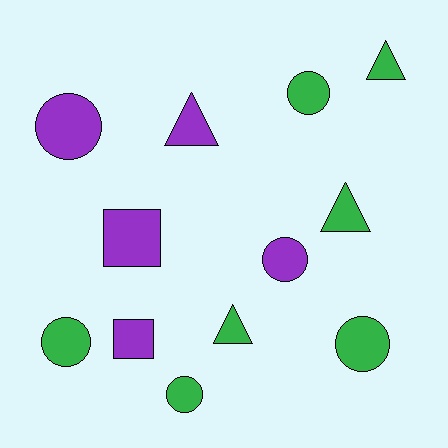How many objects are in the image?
There are 12 objects.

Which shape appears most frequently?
Circle, with 6 objects.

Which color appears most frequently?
Green, with 7 objects.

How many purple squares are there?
There are 2 purple squares.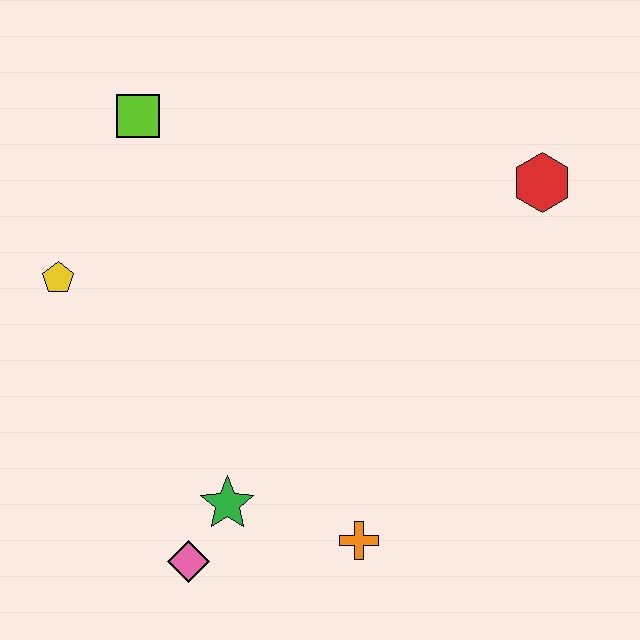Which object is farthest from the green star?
The red hexagon is farthest from the green star.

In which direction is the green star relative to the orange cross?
The green star is to the left of the orange cross.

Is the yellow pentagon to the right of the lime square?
No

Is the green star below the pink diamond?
No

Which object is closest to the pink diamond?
The green star is closest to the pink diamond.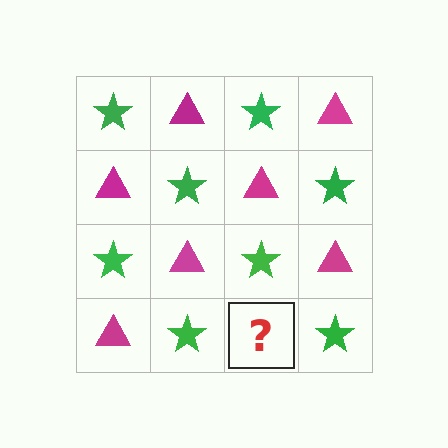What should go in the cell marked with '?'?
The missing cell should contain a magenta triangle.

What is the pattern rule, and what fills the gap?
The rule is that it alternates green star and magenta triangle in a checkerboard pattern. The gap should be filled with a magenta triangle.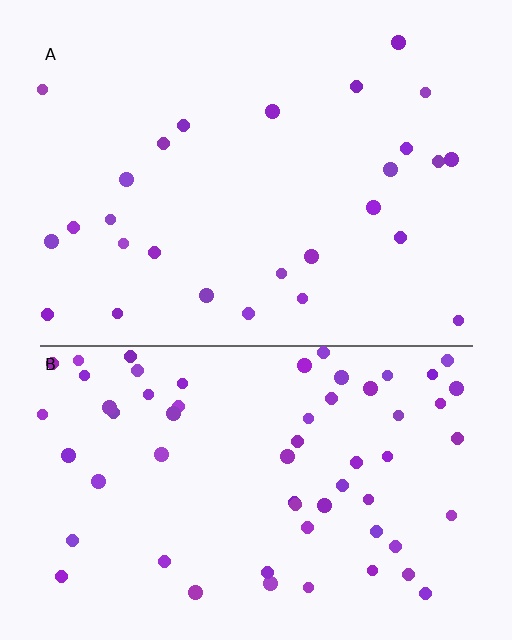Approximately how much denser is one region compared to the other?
Approximately 2.3× — region B over region A.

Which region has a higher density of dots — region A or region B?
B (the bottom).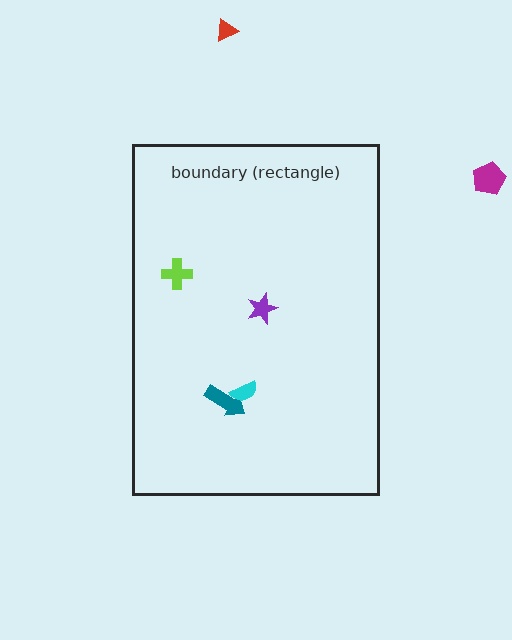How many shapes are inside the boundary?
4 inside, 2 outside.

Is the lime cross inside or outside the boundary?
Inside.